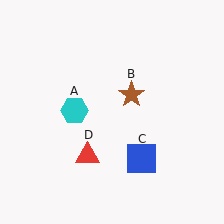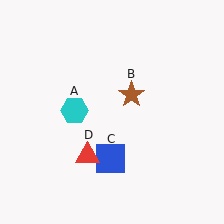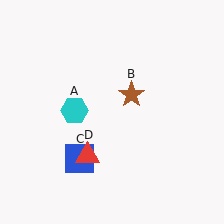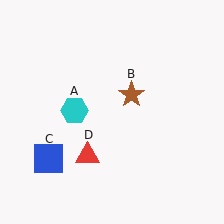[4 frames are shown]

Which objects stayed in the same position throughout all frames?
Cyan hexagon (object A) and brown star (object B) and red triangle (object D) remained stationary.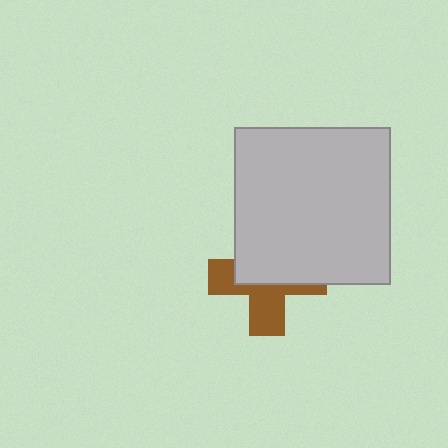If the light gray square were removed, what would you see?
You would see the complete brown cross.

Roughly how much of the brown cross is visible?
About half of it is visible (roughly 46%).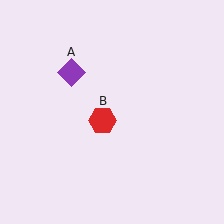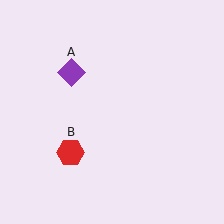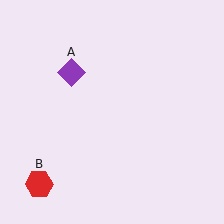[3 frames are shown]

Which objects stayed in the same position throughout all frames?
Purple diamond (object A) remained stationary.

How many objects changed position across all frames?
1 object changed position: red hexagon (object B).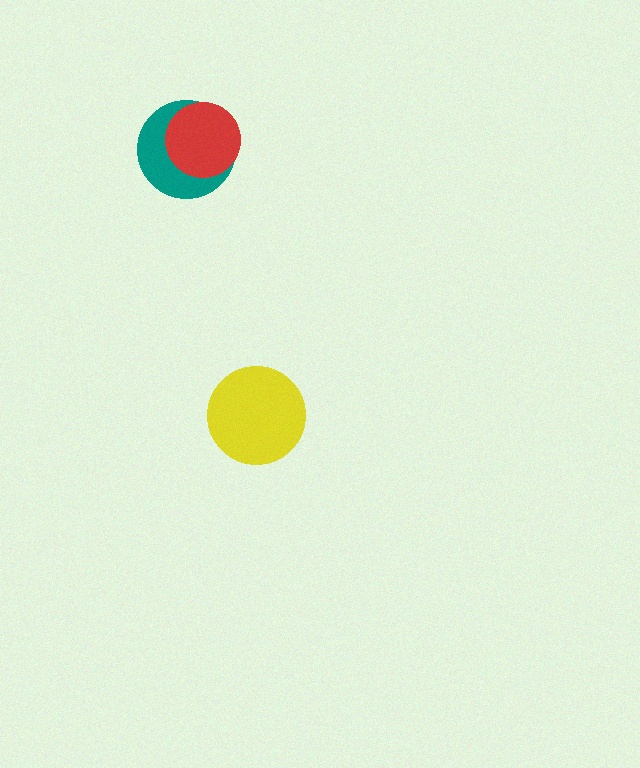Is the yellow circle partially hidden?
No, no other shape covers it.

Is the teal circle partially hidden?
Yes, it is partially covered by another shape.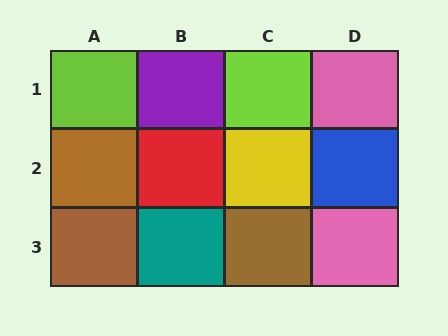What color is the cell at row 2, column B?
Red.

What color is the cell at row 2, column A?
Brown.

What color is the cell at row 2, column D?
Blue.